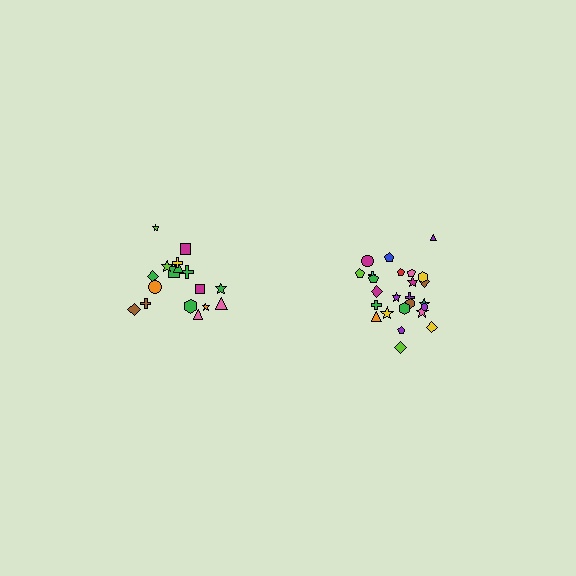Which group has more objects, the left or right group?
The right group.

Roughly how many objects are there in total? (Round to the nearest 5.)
Roughly 45 objects in total.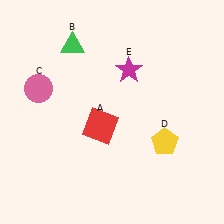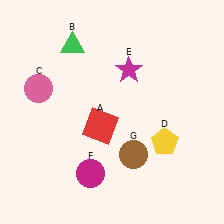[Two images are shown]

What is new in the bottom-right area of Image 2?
A brown circle (G) was added in the bottom-right area of Image 2.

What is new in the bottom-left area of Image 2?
A magenta circle (F) was added in the bottom-left area of Image 2.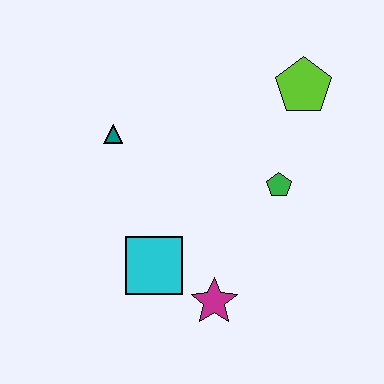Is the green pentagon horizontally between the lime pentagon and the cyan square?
Yes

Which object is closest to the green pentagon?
The lime pentagon is closest to the green pentagon.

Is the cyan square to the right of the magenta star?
No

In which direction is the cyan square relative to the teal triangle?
The cyan square is below the teal triangle.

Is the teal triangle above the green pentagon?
Yes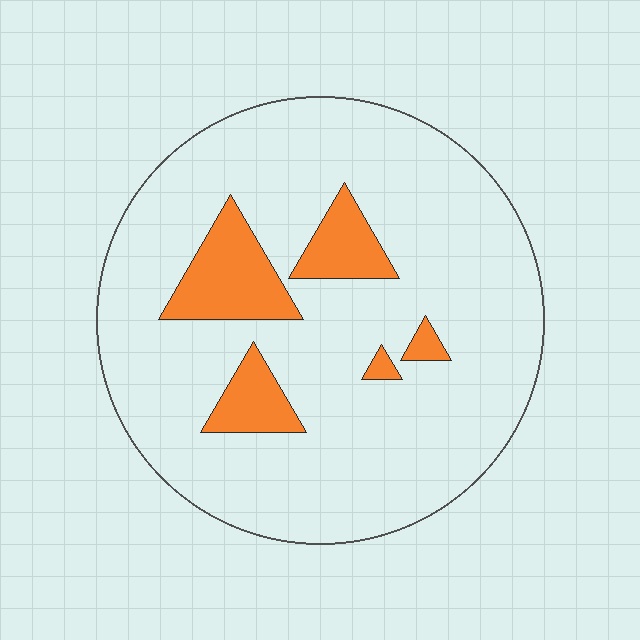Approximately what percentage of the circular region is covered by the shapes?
Approximately 15%.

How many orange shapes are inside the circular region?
5.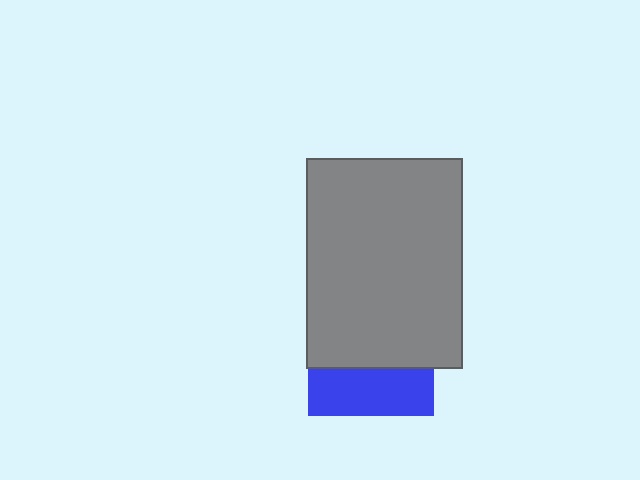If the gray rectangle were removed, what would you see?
You would see the complete blue square.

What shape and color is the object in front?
The object in front is a gray rectangle.